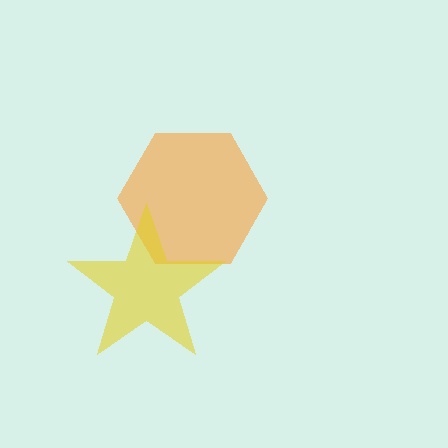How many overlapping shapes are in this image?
There are 2 overlapping shapes in the image.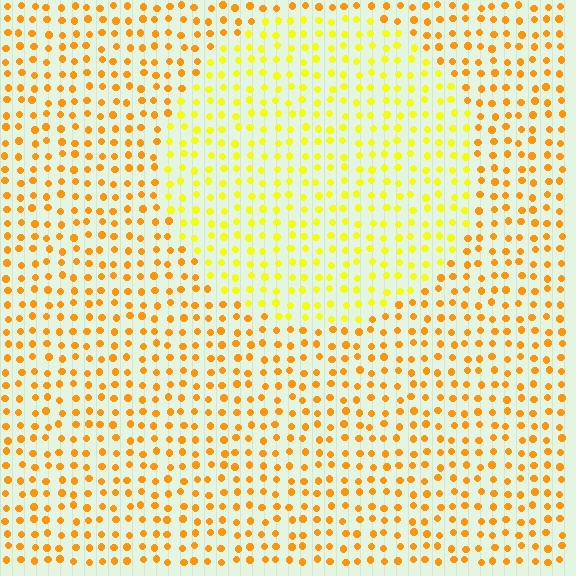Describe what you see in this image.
The image is filled with small orange elements in a uniform arrangement. A circle-shaped region is visible where the elements are tinted to a slightly different hue, forming a subtle color boundary.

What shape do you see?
I see a circle.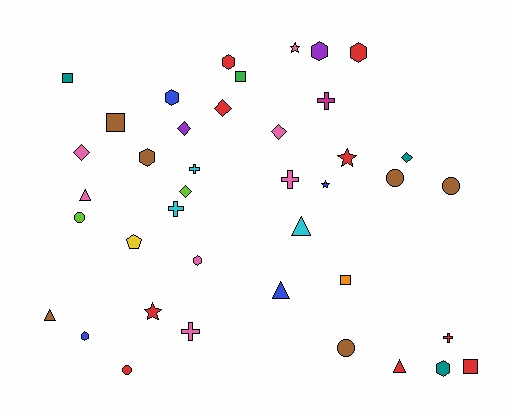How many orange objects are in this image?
There is 1 orange object.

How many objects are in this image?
There are 40 objects.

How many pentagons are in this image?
There is 1 pentagon.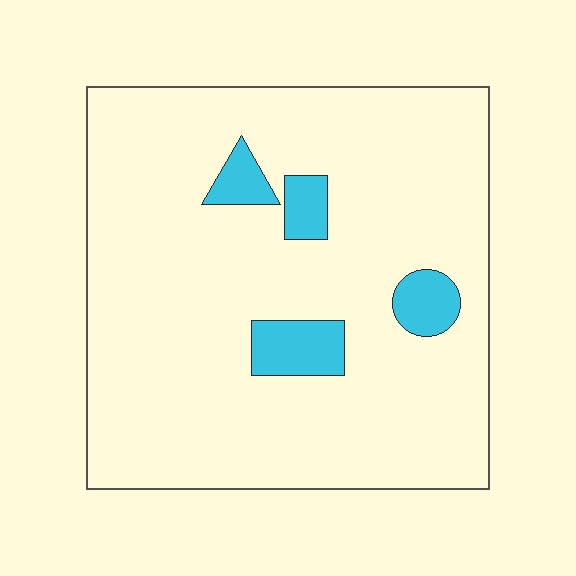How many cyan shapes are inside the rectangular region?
4.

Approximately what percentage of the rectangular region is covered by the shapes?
Approximately 10%.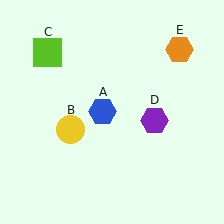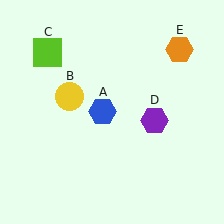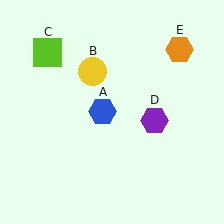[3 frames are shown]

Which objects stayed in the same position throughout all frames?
Blue hexagon (object A) and lime square (object C) and purple hexagon (object D) and orange hexagon (object E) remained stationary.